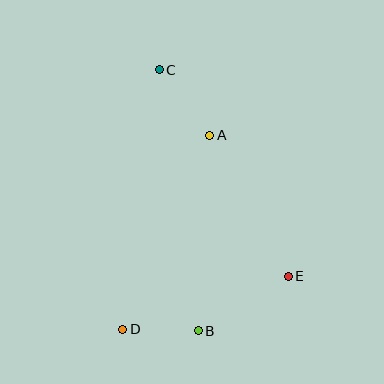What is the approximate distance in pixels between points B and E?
The distance between B and E is approximately 105 pixels.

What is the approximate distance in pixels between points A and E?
The distance between A and E is approximately 161 pixels.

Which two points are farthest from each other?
Points B and C are farthest from each other.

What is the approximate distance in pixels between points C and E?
The distance between C and E is approximately 243 pixels.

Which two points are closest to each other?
Points B and D are closest to each other.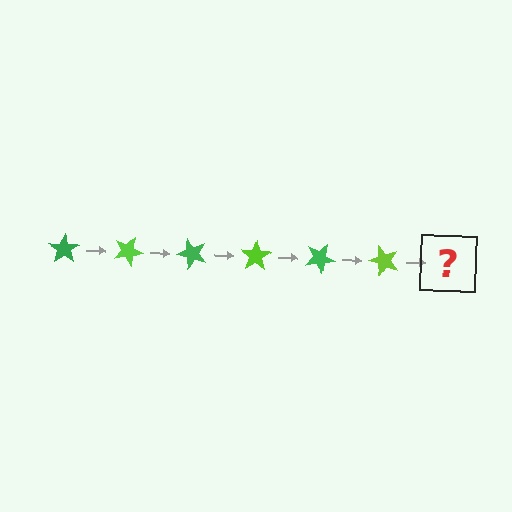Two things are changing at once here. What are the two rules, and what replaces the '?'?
The two rules are that it rotates 25 degrees each step and the color cycles through green and lime. The '?' should be a green star, rotated 150 degrees from the start.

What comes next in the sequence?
The next element should be a green star, rotated 150 degrees from the start.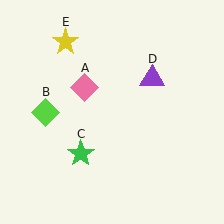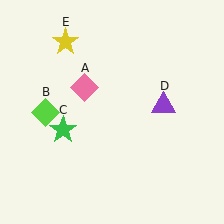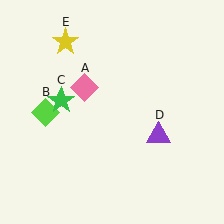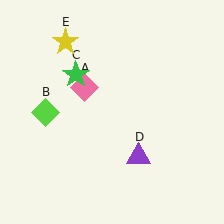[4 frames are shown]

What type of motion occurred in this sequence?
The green star (object C), purple triangle (object D) rotated clockwise around the center of the scene.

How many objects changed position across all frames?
2 objects changed position: green star (object C), purple triangle (object D).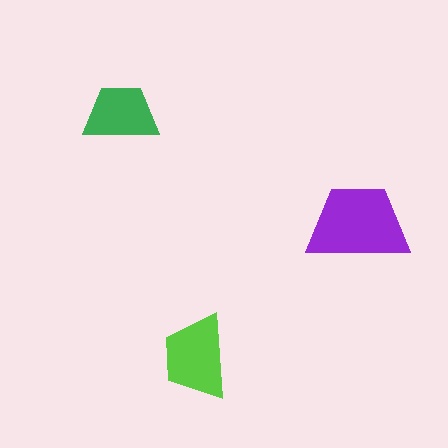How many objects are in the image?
There are 3 objects in the image.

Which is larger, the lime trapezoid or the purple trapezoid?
The purple one.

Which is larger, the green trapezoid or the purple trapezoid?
The purple one.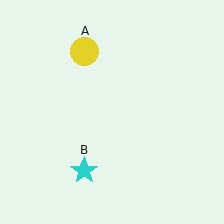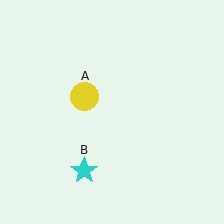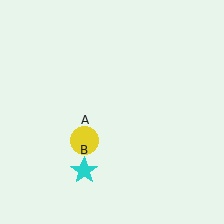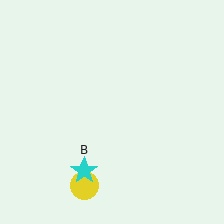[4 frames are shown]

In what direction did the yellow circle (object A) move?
The yellow circle (object A) moved down.